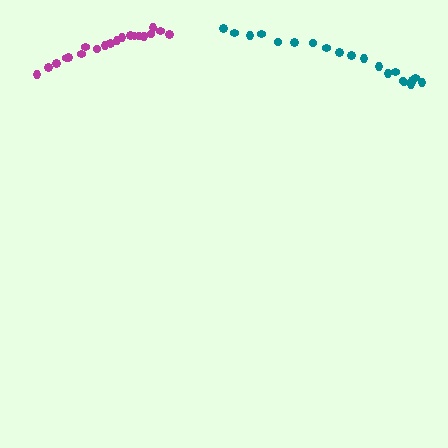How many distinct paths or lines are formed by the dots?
There are 2 distinct paths.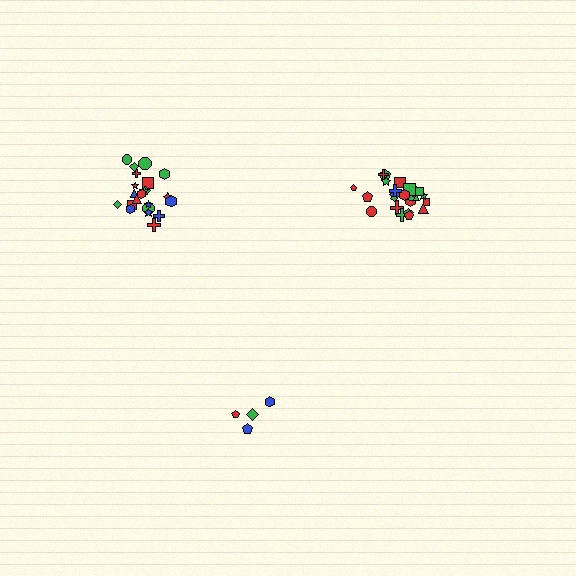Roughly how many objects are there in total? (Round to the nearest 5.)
Roughly 50 objects in total.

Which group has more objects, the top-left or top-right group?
The top-right group.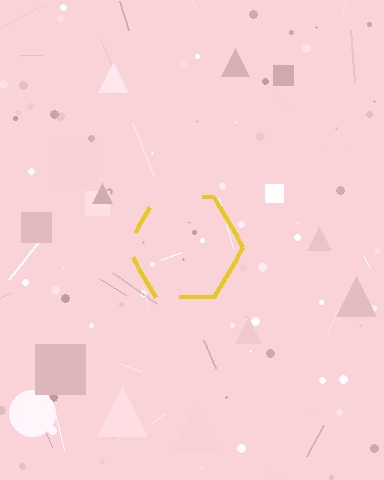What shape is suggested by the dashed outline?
The dashed outline suggests a hexagon.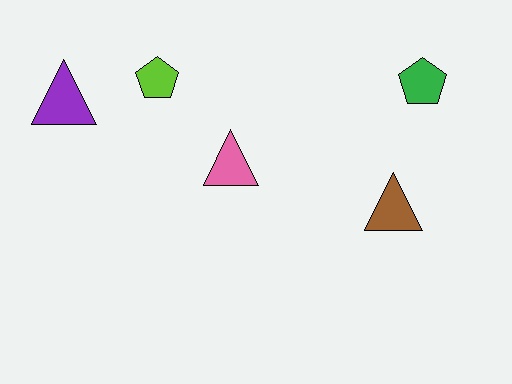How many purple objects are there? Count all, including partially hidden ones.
There is 1 purple object.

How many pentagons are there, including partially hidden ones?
There are 2 pentagons.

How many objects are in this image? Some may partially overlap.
There are 5 objects.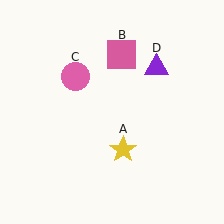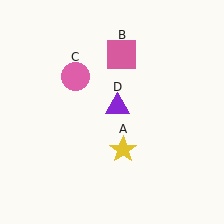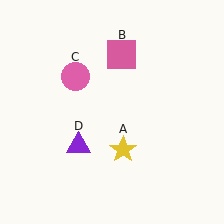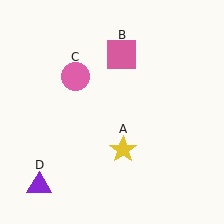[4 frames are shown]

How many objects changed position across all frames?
1 object changed position: purple triangle (object D).